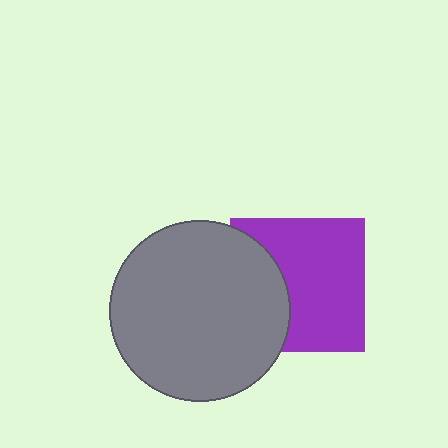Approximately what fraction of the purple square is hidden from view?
Roughly 34% of the purple square is hidden behind the gray circle.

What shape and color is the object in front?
The object in front is a gray circle.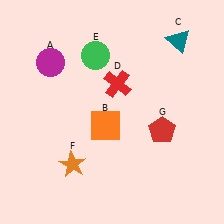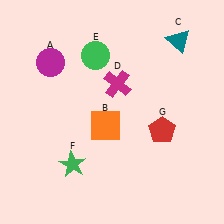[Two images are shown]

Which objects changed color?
D changed from red to magenta. F changed from orange to green.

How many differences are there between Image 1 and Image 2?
There are 2 differences between the two images.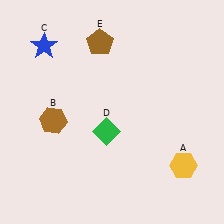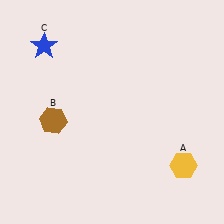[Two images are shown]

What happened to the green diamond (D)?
The green diamond (D) was removed in Image 2. It was in the bottom-left area of Image 1.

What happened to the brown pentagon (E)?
The brown pentagon (E) was removed in Image 2. It was in the top-left area of Image 1.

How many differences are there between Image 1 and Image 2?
There are 2 differences between the two images.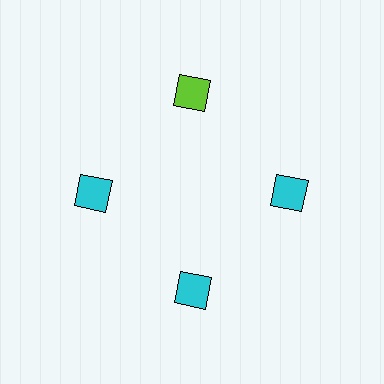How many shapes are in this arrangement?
There are 4 shapes arranged in a ring pattern.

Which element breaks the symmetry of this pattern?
The lime diamond at roughly the 12 o'clock position breaks the symmetry. All other shapes are cyan diamonds.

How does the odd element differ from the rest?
It has a different color: lime instead of cyan.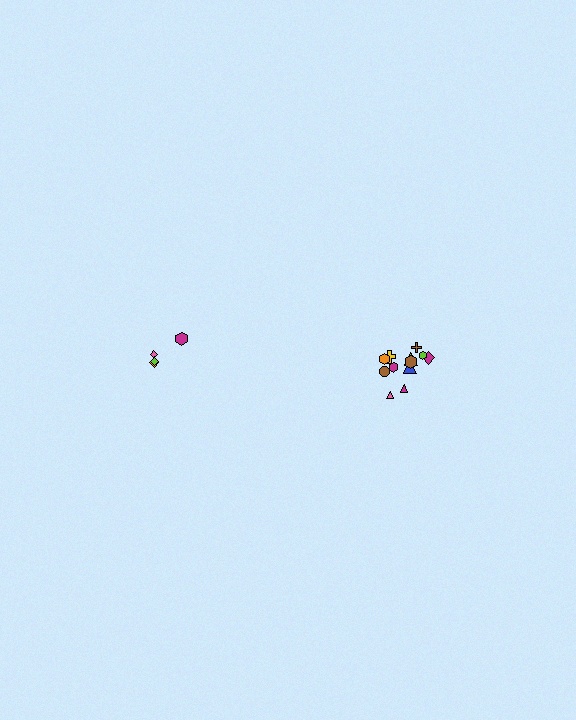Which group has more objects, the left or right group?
The right group.